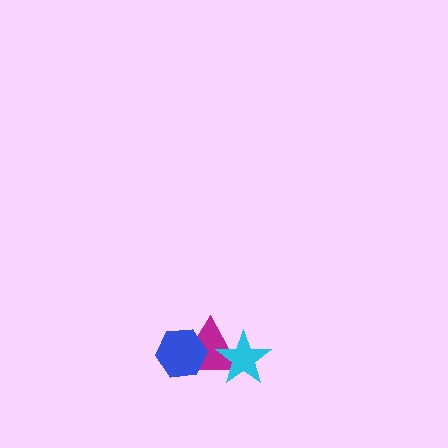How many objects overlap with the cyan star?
1 object overlaps with the cyan star.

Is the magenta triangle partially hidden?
Yes, it is partially covered by another shape.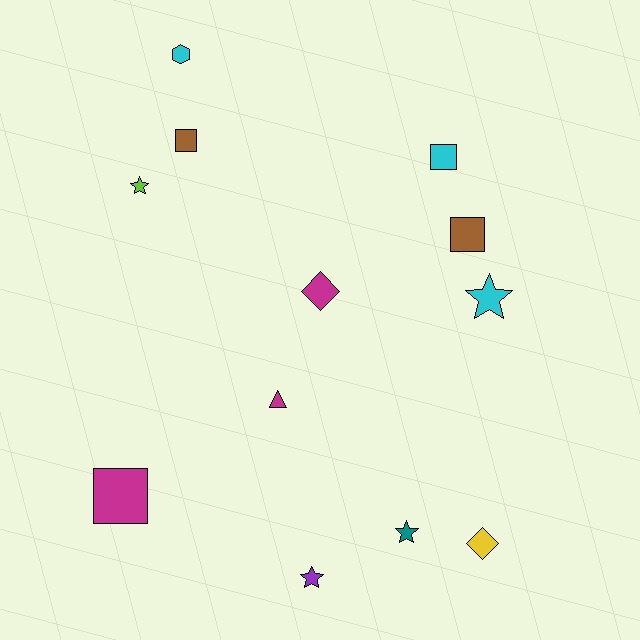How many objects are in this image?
There are 12 objects.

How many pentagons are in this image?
There are no pentagons.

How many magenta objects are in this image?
There are 3 magenta objects.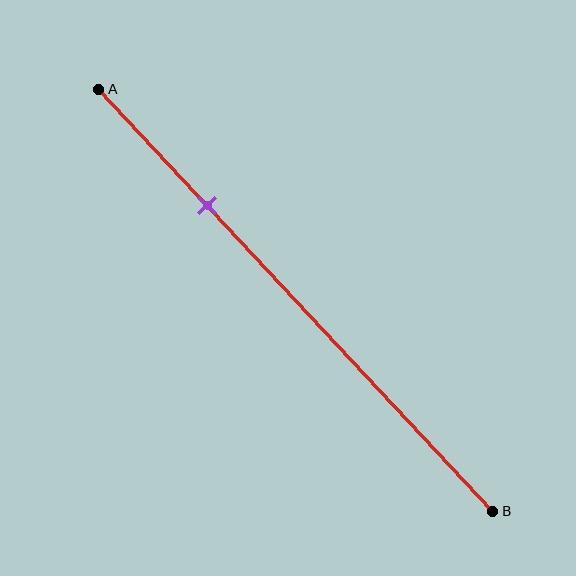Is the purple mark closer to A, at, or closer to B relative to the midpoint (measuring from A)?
The purple mark is closer to point A than the midpoint of segment AB.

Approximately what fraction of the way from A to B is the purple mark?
The purple mark is approximately 30% of the way from A to B.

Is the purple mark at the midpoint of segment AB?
No, the mark is at about 30% from A, not at the 50% midpoint.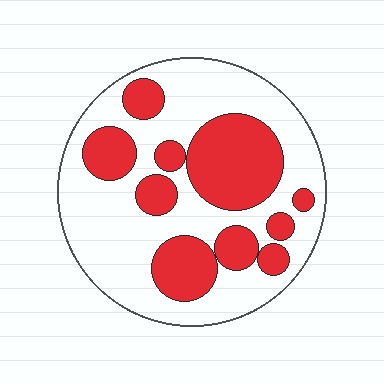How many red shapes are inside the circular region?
10.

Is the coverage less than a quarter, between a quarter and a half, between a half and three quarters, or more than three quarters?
Between a quarter and a half.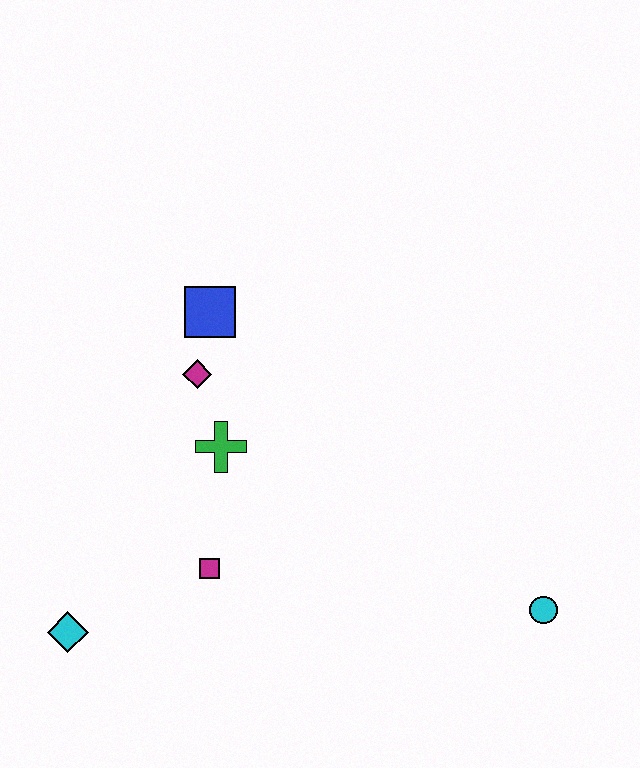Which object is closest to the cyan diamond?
The magenta square is closest to the cyan diamond.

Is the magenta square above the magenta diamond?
No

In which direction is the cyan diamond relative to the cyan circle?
The cyan diamond is to the left of the cyan circle.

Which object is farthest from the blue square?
The cyan circle is farthest from the blue square.